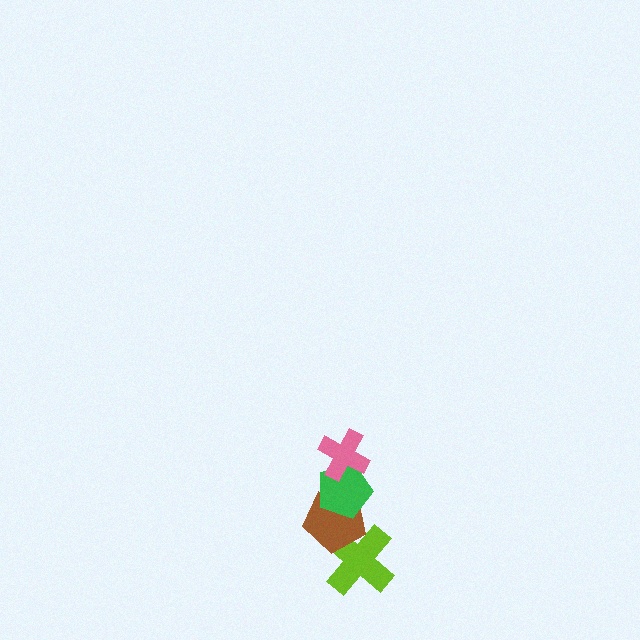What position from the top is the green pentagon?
The green pentagon is 2nd from the top.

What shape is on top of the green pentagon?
The pink cross is on top of the green pentagon.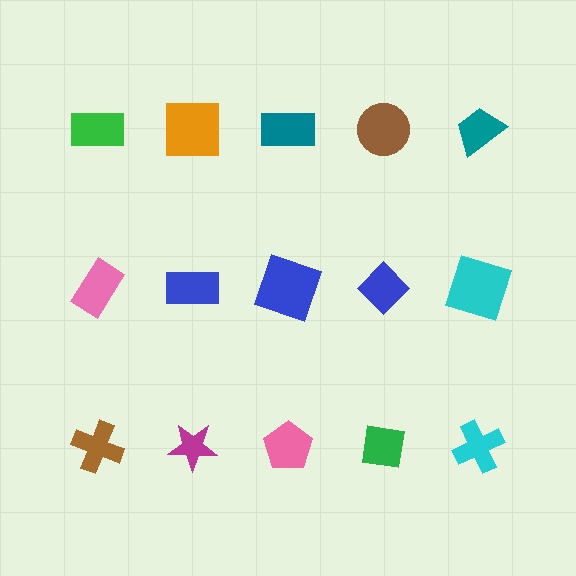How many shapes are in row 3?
5 shapes.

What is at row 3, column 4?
A green square.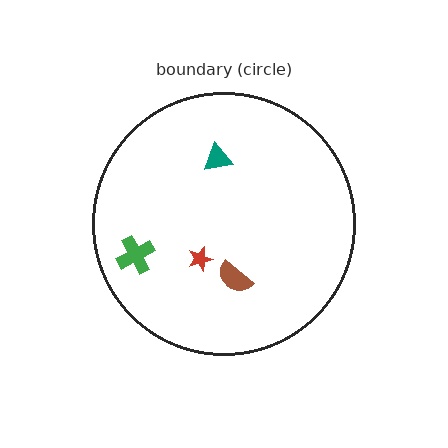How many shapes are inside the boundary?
4 inside, 0 outside.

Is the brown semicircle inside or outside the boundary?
Inside.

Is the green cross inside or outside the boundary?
Inside.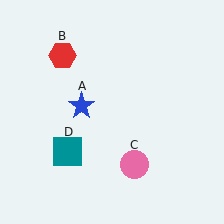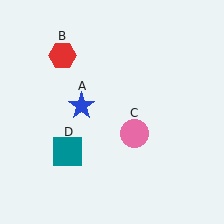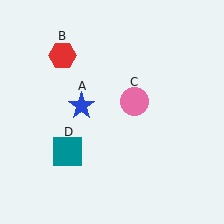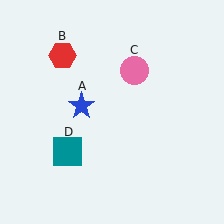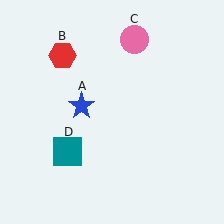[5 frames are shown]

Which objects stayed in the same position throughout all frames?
Blue star (object A) and red hexagon (object B) and teal square (object D) remained stationary.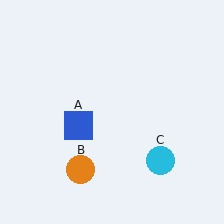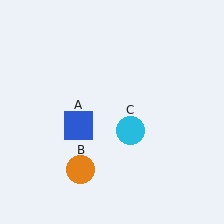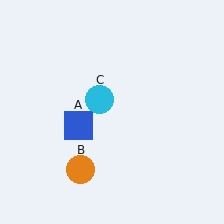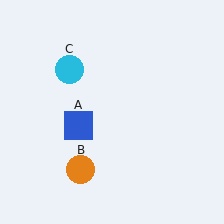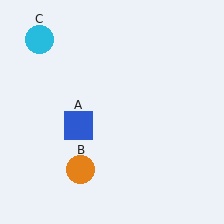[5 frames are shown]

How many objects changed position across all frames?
1 object changed position: cyan circle (object C).